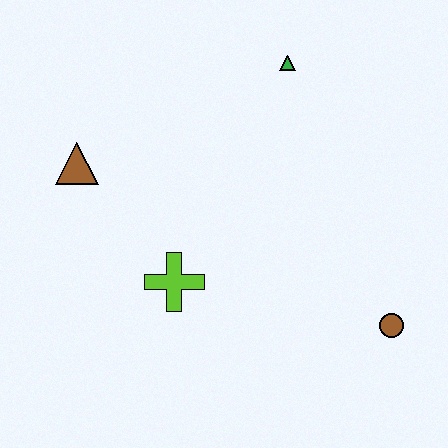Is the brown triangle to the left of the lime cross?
Yes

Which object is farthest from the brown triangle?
The brown circle is farthest from the brown triangle.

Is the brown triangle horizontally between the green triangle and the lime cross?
No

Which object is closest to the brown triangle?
The lime cross is closest to the brown triangle.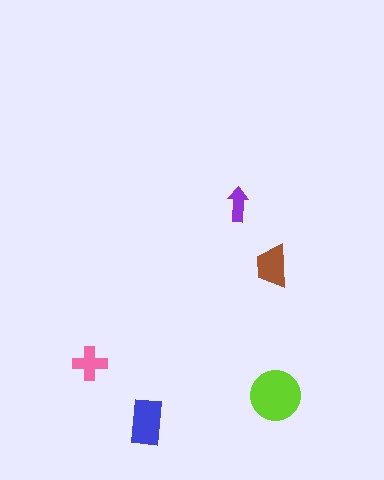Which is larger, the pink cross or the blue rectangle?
The blue rectangle.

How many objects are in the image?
There are 5 objects in the image.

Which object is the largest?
The lime circle.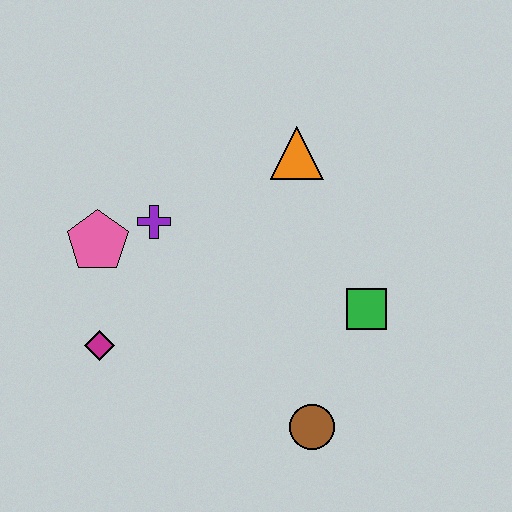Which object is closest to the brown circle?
The green square is closest to the brown circle.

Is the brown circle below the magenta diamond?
Yes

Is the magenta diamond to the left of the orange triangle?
Yes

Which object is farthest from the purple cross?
The brown circle is farthest from the purple cross.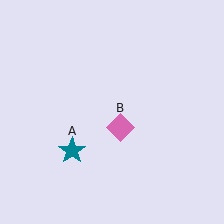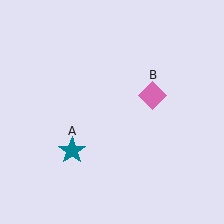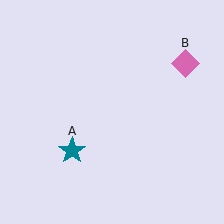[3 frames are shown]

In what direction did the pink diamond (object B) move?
The pink diamond (object B) moved up and to the right.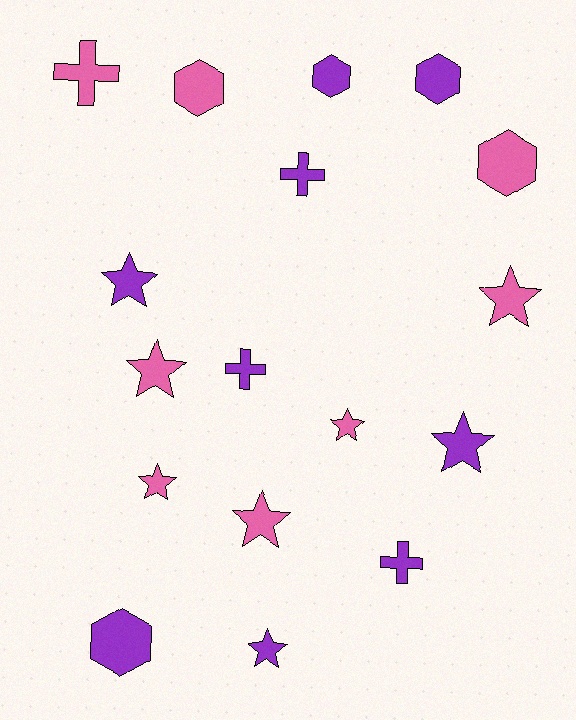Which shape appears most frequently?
Star, with 8 objects.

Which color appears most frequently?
Purple, with 9 objects.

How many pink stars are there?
There are 5 pink stars.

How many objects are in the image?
There are 17 objects.